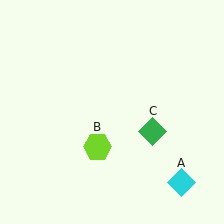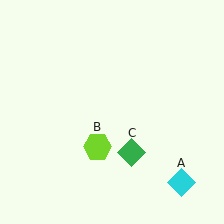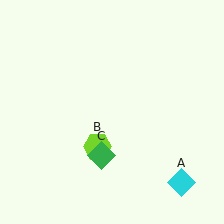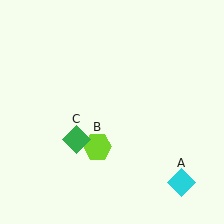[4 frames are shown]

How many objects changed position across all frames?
1 object changed position: green diamond (object C).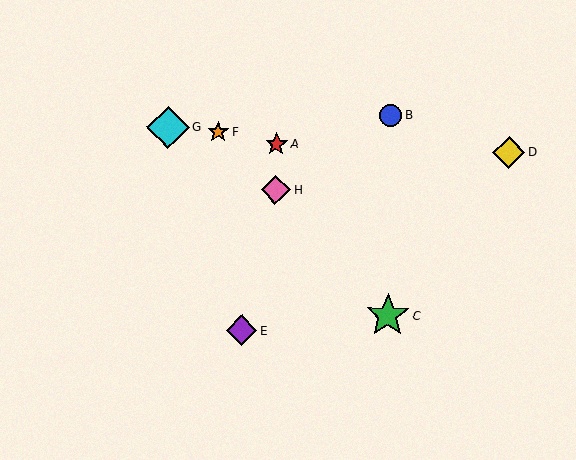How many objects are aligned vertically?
2 objects (A, H) are aligned vertically.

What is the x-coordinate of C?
Object C is at x≈388.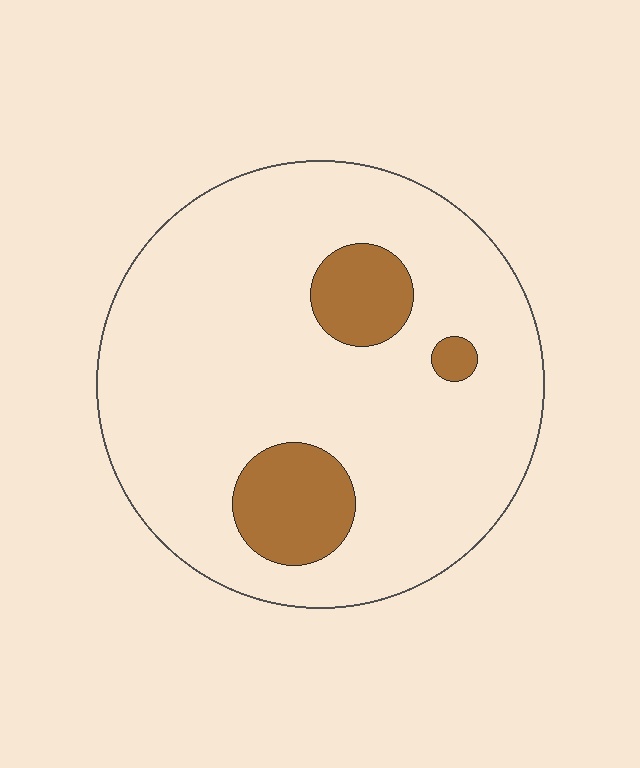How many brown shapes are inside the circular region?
3.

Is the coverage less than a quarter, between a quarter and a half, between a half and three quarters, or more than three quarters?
Less than a quarter.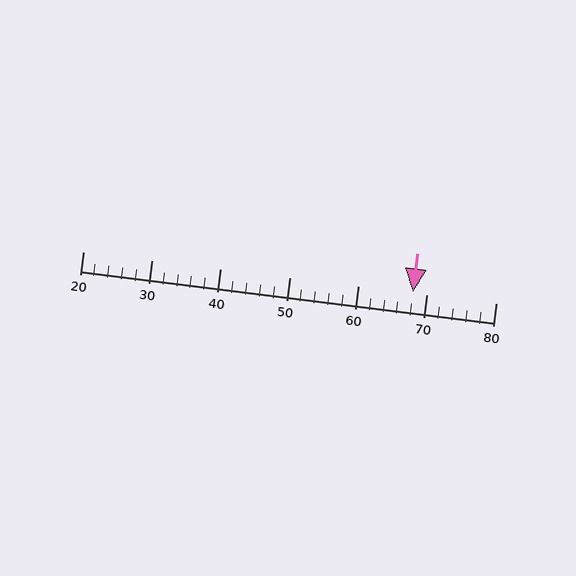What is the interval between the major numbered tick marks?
The major tick marks are spaced 10 units apart.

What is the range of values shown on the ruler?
The ruler shows values from 20 to 80.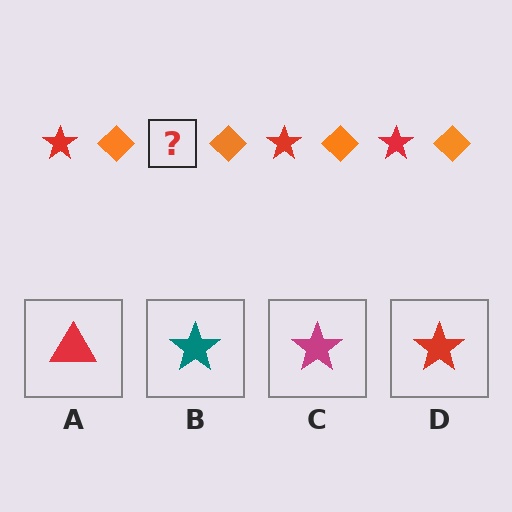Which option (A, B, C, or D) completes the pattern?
D.